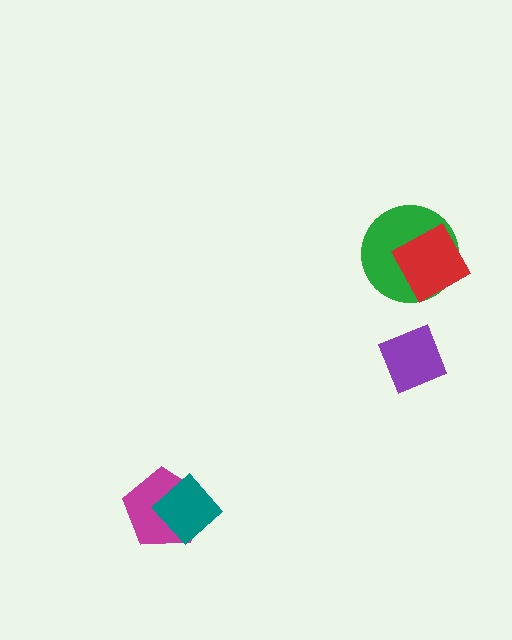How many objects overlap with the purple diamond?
0 objects overlap with the purple diamond.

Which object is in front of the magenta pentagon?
The teal diamond is in front of the magenta pentagon.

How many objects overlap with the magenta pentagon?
1 object overlaps with the magenta pentagon.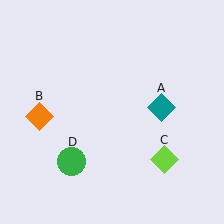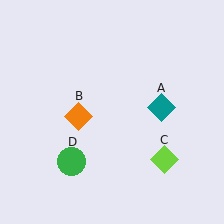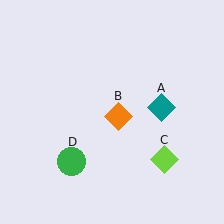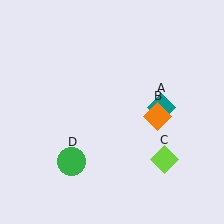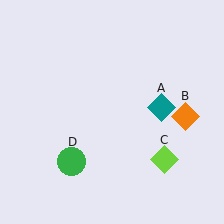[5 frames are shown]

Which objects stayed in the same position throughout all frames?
Teal diamond (object A) and lime diamond (object C) and green circle (object D) remained stationary.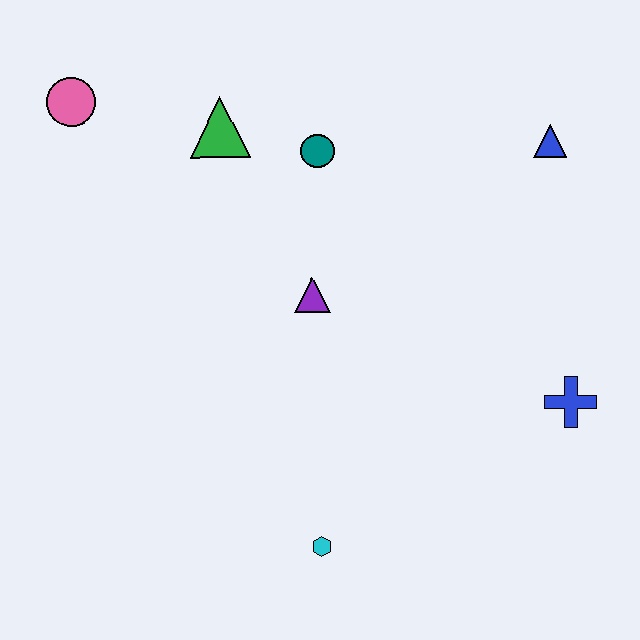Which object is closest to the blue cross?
The blue triangle is closest to the blue cross.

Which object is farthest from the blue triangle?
The pink circle is farthest from the blue triangle.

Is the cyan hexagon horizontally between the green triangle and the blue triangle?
Yes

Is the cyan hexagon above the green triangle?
No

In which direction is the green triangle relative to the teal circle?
The green triangle is to the left of the teal circle.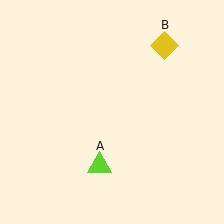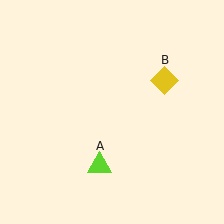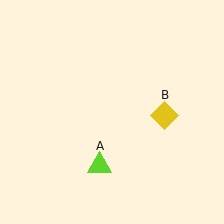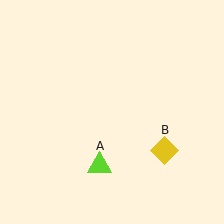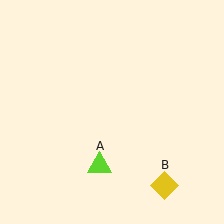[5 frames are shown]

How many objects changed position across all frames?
1 object changed position: yellow diamond (object B).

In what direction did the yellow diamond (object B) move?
The yellow diamond (object B) moved down.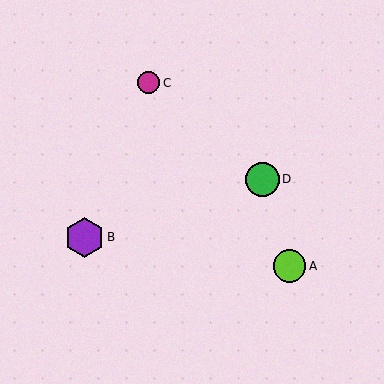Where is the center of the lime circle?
The center of the lime circle is at (289, 266).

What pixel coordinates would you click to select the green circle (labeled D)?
Click at (262, 179) to select the green circle D.